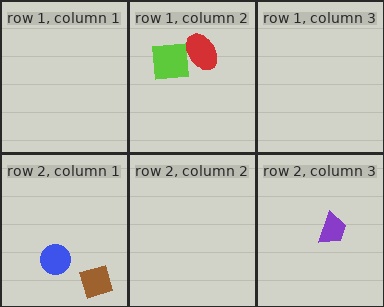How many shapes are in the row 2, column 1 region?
2.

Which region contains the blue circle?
The row 2, column 1 region.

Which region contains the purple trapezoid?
The row 2, column 3 region.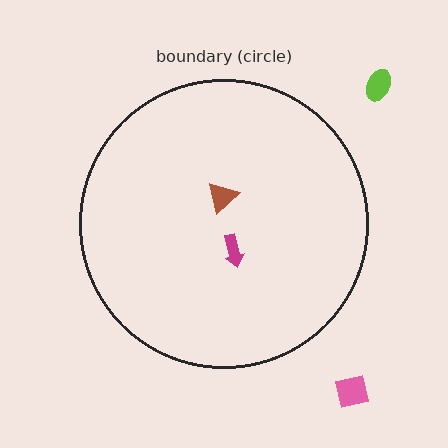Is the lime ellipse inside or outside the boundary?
Outside.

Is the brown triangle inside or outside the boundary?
Inside.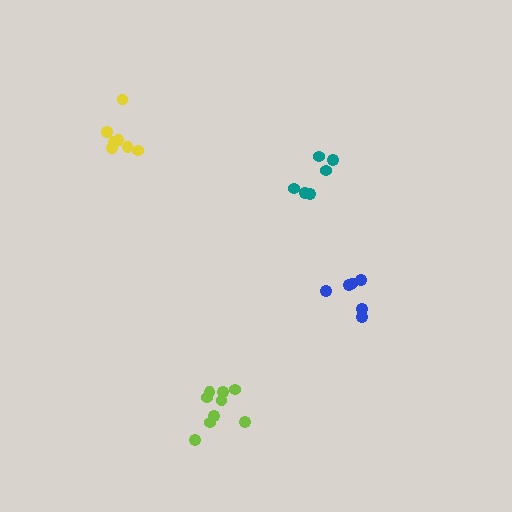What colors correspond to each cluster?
The clusters are colored: lime, teal, blue, yellow.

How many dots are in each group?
Group 1: 9 dots, Group 2: 6 dots, Group 3: 6 dots, Group 4: 7 dots (28 total).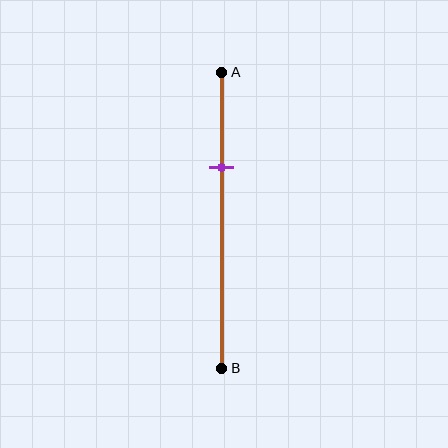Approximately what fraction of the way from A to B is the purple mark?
The purple mark is approximately 30% of the way from A to B.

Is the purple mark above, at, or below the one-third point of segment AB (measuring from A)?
The purple mark is approximately at the one-third point of segment AB.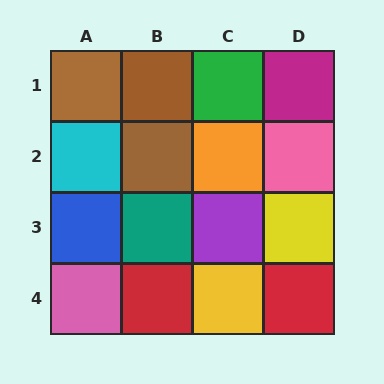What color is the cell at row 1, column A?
Brown.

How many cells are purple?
1 cell is purple.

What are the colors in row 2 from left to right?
Cyan, brown, orange, pink.